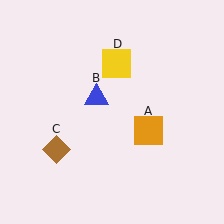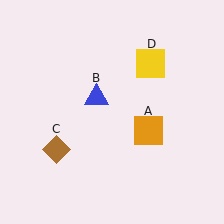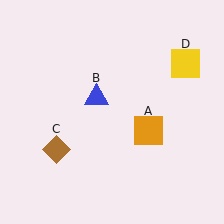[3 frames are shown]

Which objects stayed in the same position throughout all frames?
Orange square (object A) and blue triangle (object B) and brown diamond (object C) remained stationary.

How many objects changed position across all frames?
1 object changed position: yellow square (object D).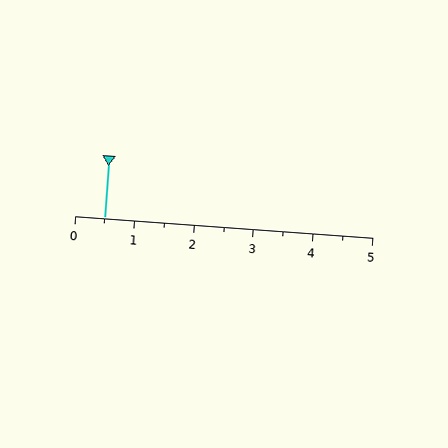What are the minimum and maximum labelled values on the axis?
The axis runs from 0 to 5.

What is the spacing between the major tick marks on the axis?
The major ticks are spaced 1 apart.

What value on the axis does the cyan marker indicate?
The marker indicates approximately 0.5.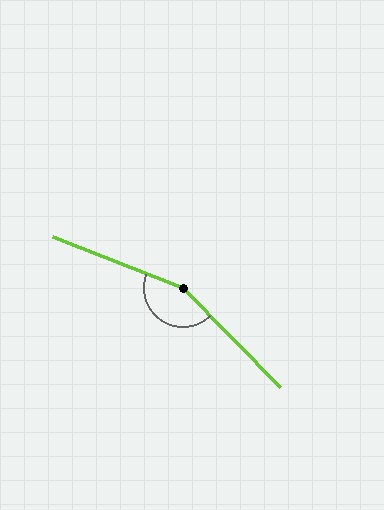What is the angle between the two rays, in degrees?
Approximately 156 degrees.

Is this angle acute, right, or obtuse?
It is obtuse.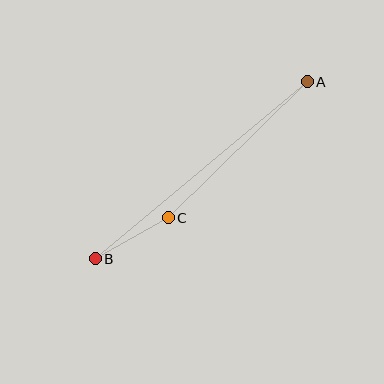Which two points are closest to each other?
Points B and C are closest to each other.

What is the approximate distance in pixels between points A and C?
The distance between A and C is approximately 194 pixels.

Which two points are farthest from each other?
Points A and B are farthest from each other.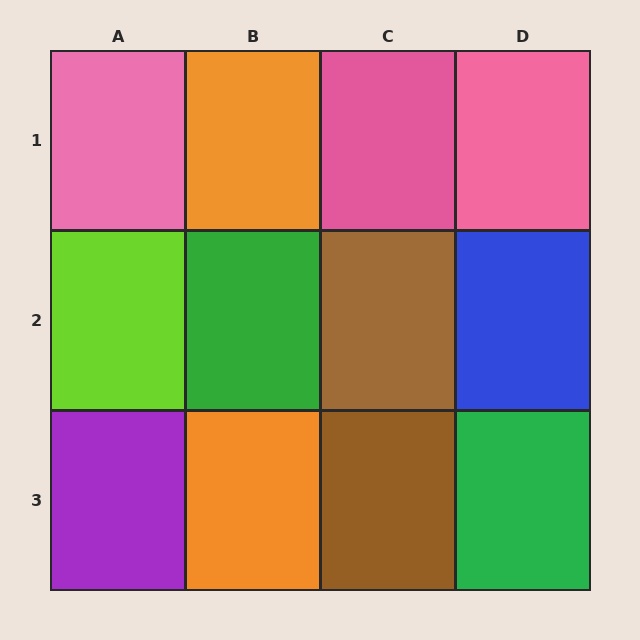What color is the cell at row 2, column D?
Blue.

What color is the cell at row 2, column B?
Green.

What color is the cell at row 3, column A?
Purple.